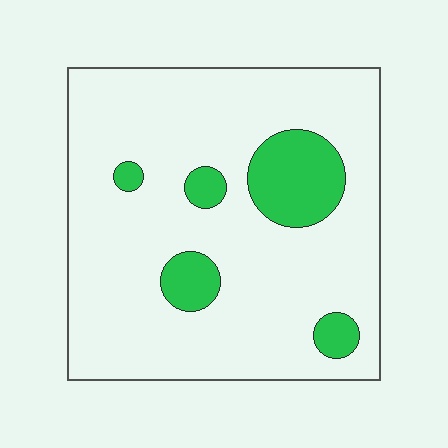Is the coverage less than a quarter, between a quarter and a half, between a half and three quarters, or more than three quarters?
Less than a quarter.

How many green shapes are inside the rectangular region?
5.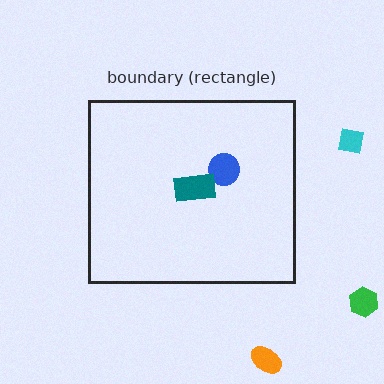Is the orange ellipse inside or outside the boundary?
Outside.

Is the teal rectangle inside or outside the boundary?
Inside.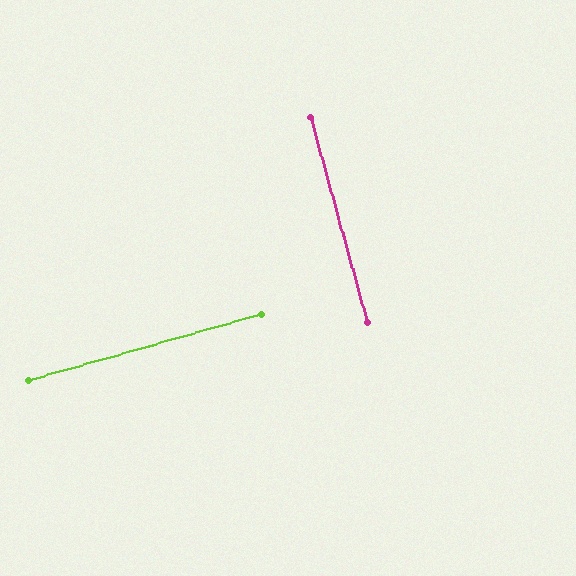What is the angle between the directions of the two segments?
Approximately 89 degrees.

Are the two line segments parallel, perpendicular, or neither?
Perpendicular — they meet at approximately 89°.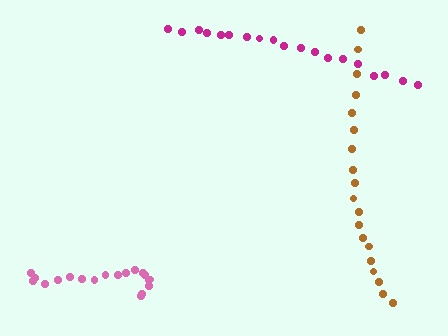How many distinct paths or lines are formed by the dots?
There are 3 distinct paths.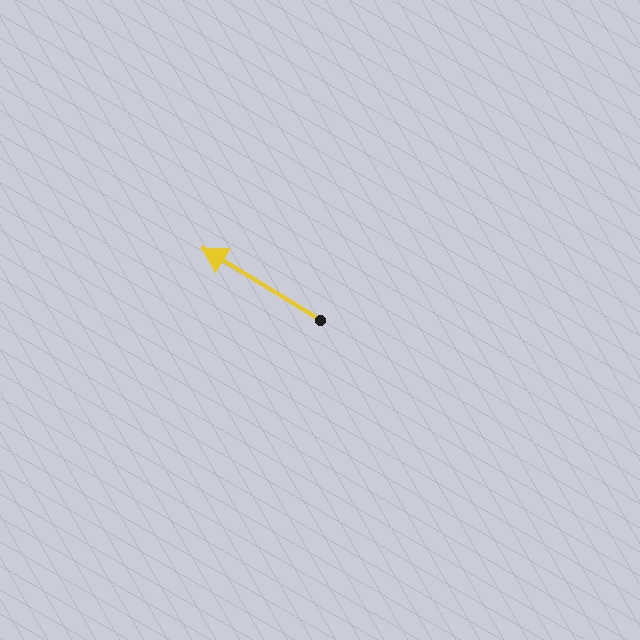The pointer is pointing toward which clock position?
Roughly 10 o'clock.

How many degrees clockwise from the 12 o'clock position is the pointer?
Approximately 302 degrees.